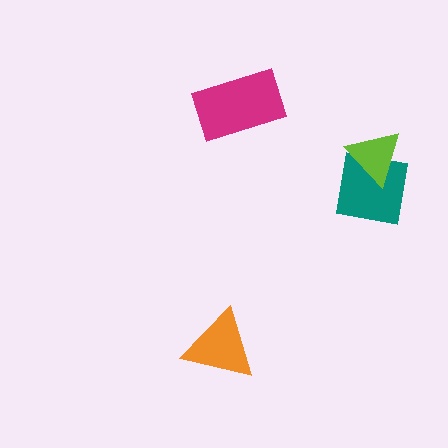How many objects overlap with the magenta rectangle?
0 objects overlap with the magenta rectangle.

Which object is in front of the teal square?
The lime triangle is in front of the teal square.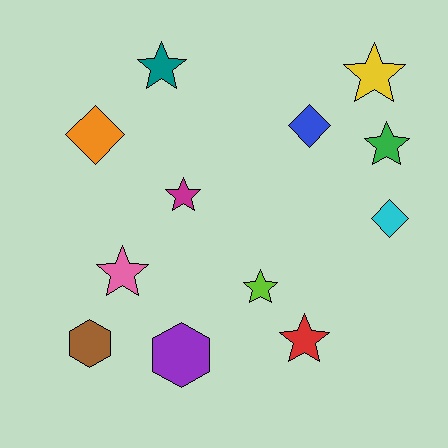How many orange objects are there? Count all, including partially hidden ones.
There is 1 orange object.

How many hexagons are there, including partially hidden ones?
There are 2 hexagons.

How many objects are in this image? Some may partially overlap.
There are 12 objects.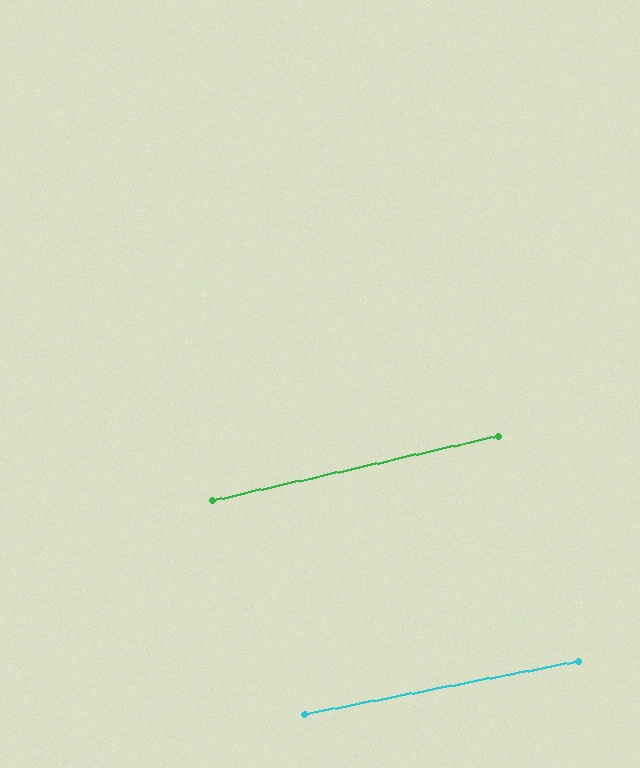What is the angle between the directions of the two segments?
Approximately 2 degrees.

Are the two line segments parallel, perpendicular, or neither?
Parallel — their directions differ by only 1.9°.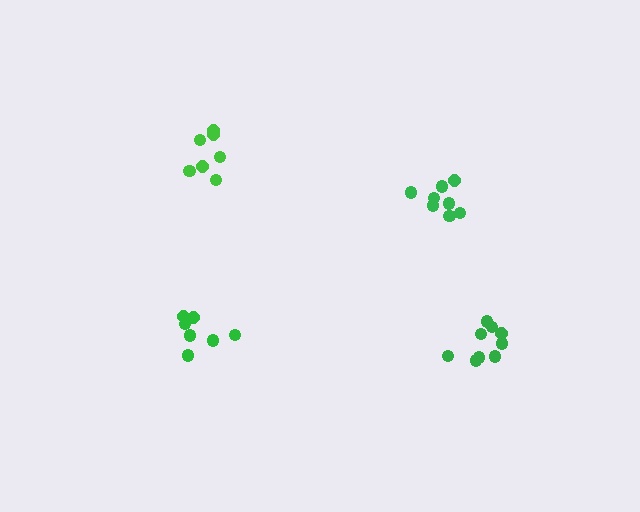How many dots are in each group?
Group 1: 7 dots, Group 2: 7 dots, Group 3: 8 dots, Group 4: 9 dots (31 total).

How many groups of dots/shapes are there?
There are 4 groups.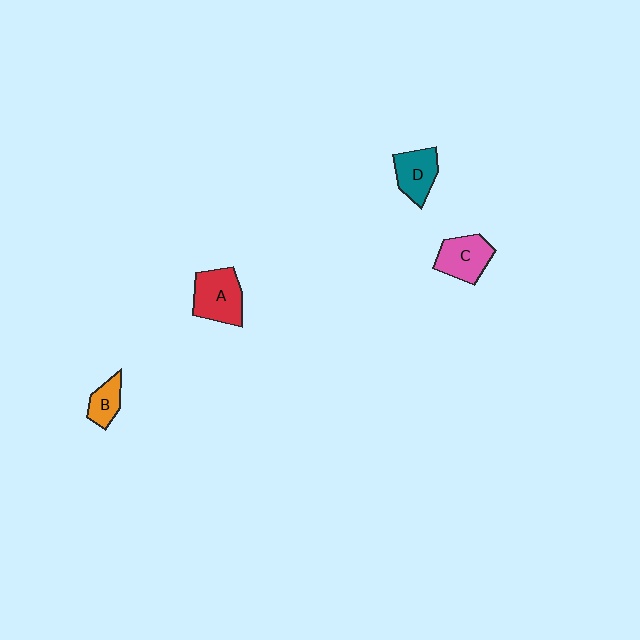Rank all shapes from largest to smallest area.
From largest to smallest: A (red), C (pink), D (teal), B (orange).